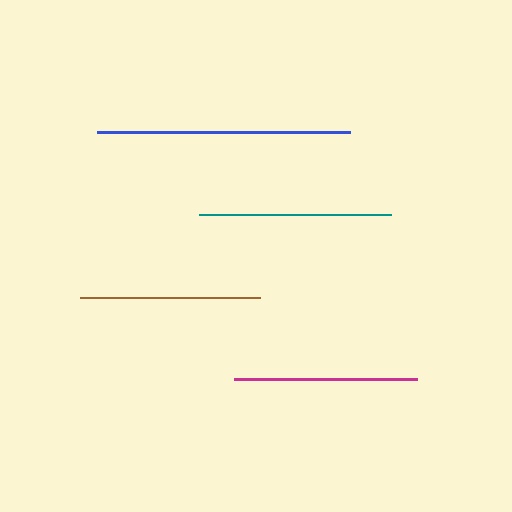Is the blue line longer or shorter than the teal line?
The blue line is longer than the teal line.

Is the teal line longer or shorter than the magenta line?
The teal line is longer than the magenta line.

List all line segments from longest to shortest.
From longest to shortest: blue, teal, magenta, brown.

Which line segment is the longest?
The blue line is the longest at approximately 254 pixels.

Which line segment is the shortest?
The brown line is the shortest at approximately 180 pixels.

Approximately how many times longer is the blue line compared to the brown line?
The blue line is approximately 1.4 times the length of the brown line.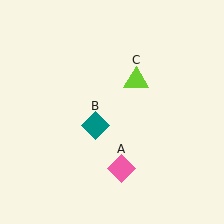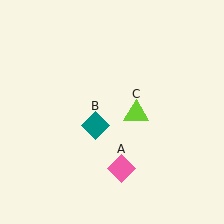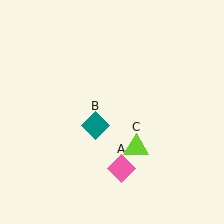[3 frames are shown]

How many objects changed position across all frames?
1 object changed position: lime triangle (object C).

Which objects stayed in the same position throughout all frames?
Pink diamond (object A) and teal diamond (object B) remained stationary.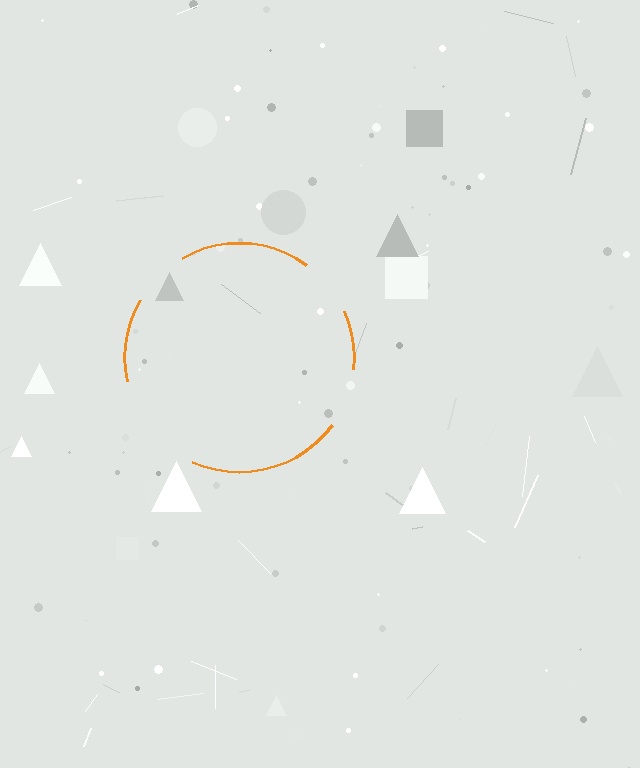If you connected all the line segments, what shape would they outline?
They would outline a circle.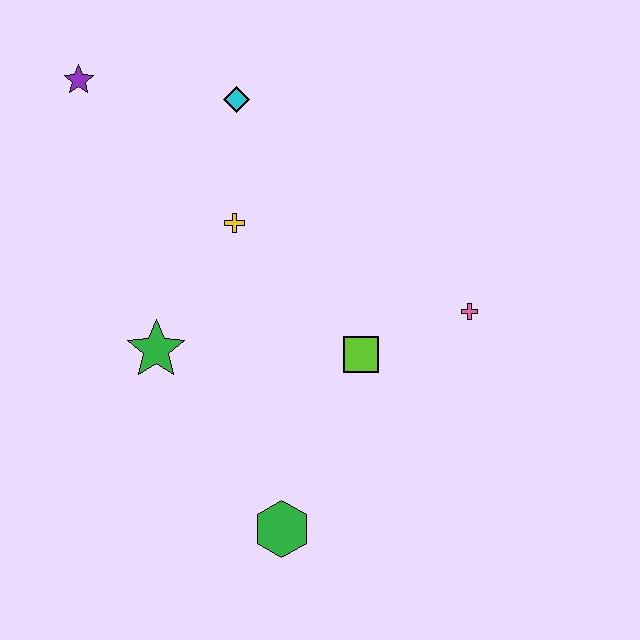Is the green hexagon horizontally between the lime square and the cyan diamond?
Yes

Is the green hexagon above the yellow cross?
No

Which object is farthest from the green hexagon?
The purple star is farthest from the green hexagon.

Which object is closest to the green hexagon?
The lime square is closest to the green hexagon.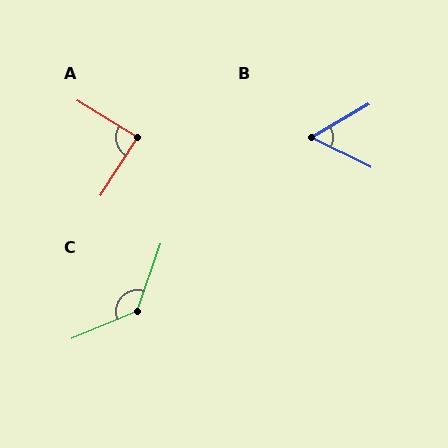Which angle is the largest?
C, at approximately 132 degrees.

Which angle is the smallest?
B, at approximately 56 degrees.